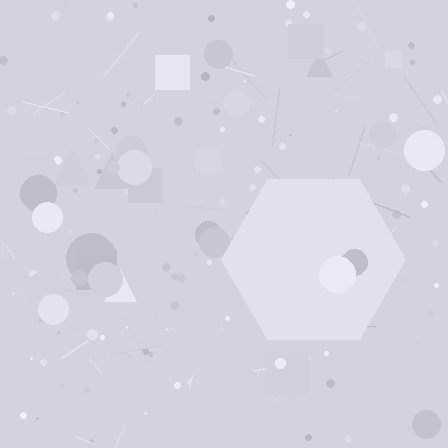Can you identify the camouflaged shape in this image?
The camouflaged shape is a hexagon.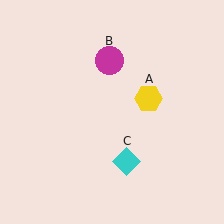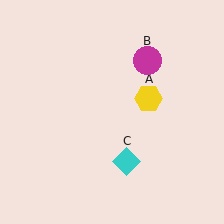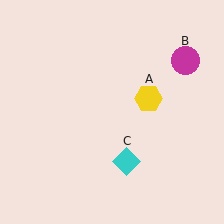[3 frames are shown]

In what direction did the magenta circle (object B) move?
The magenta circle (object B) moved right.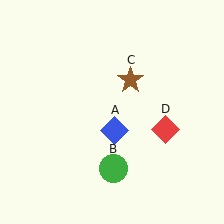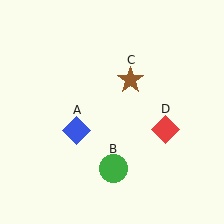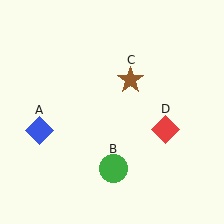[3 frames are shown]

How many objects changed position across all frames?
1 object changed position: blue diamond (object A).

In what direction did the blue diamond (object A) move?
The blue diamond (object A) moved left.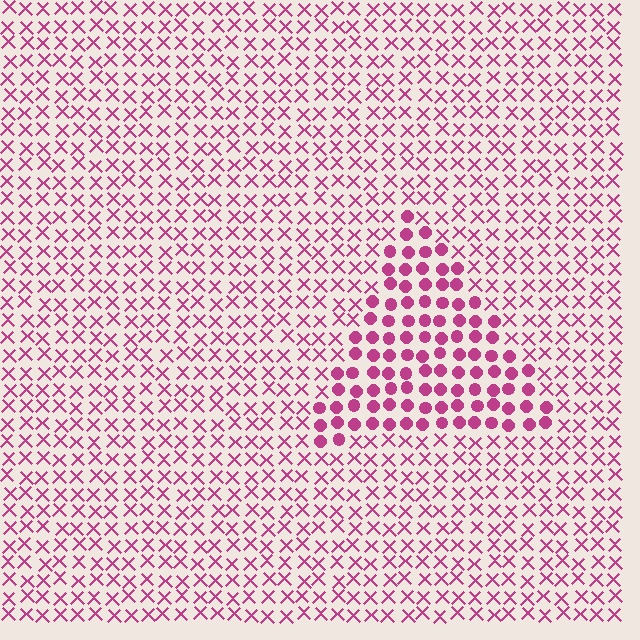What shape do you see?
I see a triangle.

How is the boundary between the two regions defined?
The boundary is defined by a change in element shape: circles inside vs. X marks outside. All elements share the same color and spacing.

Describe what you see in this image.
The image is filled with small magenta elements arranged in a uniform grid. A triangle-shaped region contains circles, while the surrounding area contains X marks. The boundary is defined purely by the change in element shape.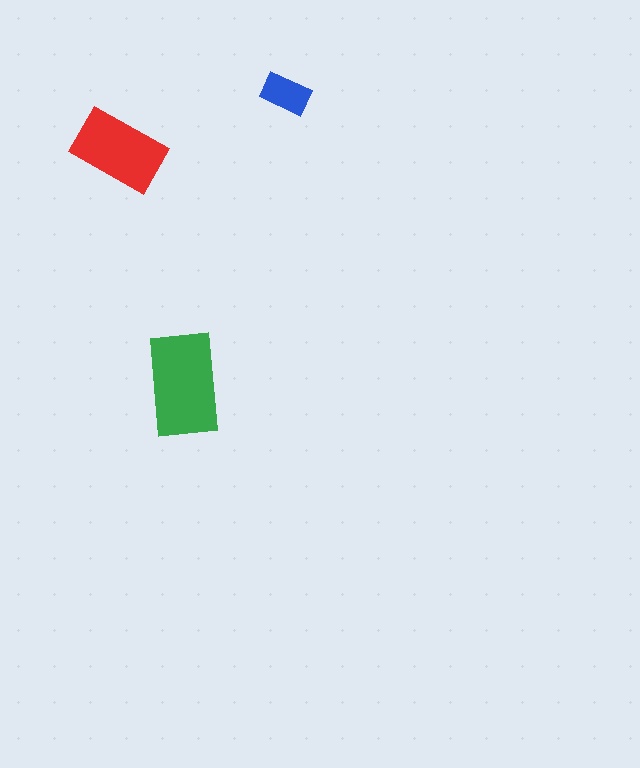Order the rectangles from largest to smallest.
the green one, the red one, the blue one.